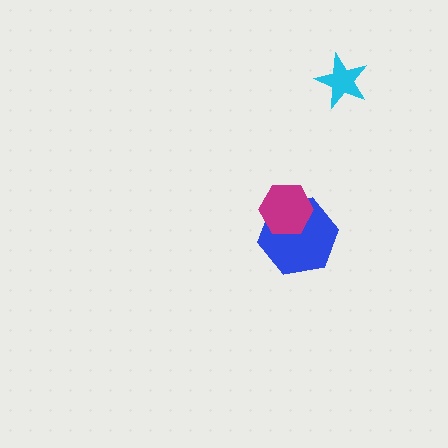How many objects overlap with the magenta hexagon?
1 object overlaps with the magenta hexagon.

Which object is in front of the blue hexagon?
The magenta hexagon is in front of the blue hexagon.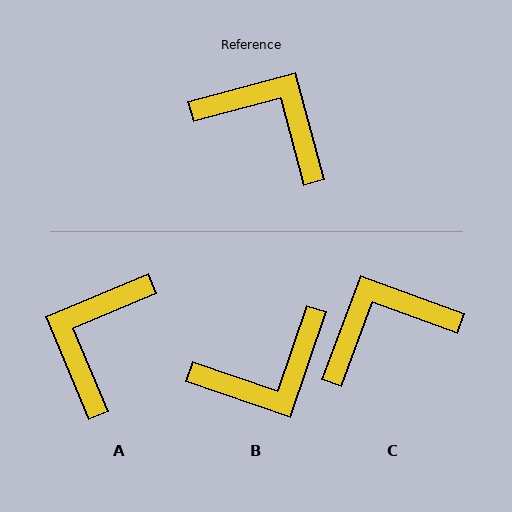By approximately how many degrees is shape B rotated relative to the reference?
Approximately 124 degrees clockwise.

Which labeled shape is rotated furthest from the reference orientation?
B, about 124 degrees away.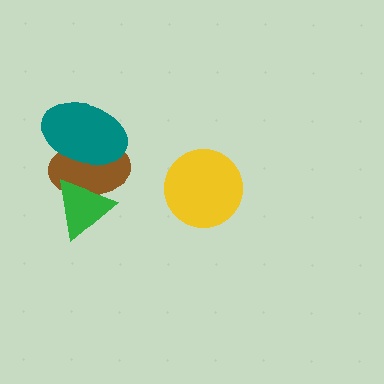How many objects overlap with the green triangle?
1 object overlaps with the green triangle.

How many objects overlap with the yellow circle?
0 objects overlap with the yellow circle.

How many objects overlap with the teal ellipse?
1 object overlaps with the teal ellipse.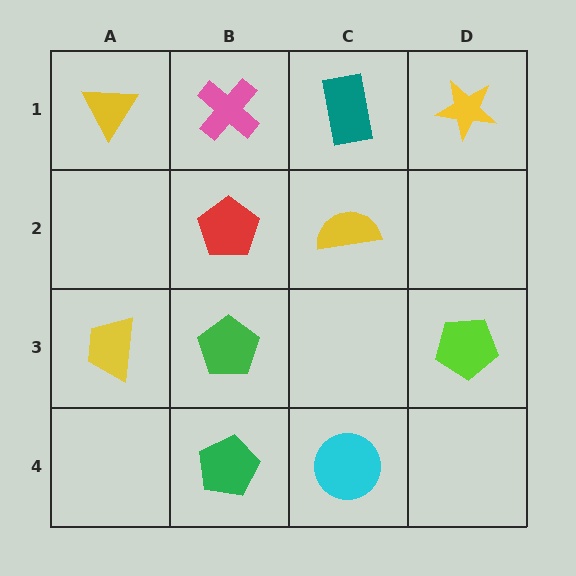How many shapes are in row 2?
2 shapes.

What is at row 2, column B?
A red pentagon.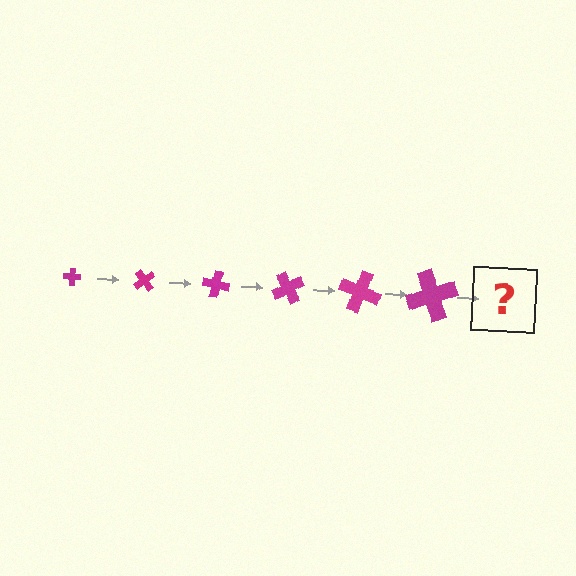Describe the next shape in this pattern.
It should be a cross, larger than the previous one and rotated 300 degrees from the start.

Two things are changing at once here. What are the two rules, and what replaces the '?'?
The two rules are that the cross grows larger each step and it rotates 50 degrees each step. The '?' should be a cross, larger than the previous one and rotated 300 degrees from the start.